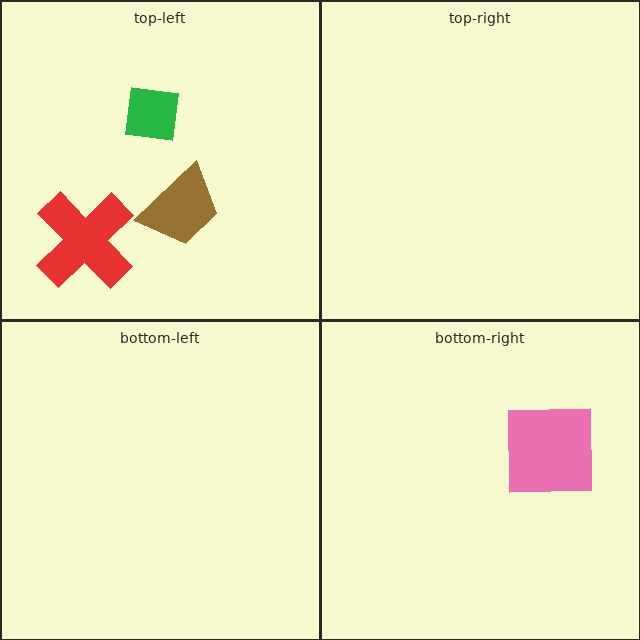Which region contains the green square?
The top-left region.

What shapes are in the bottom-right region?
The pink square.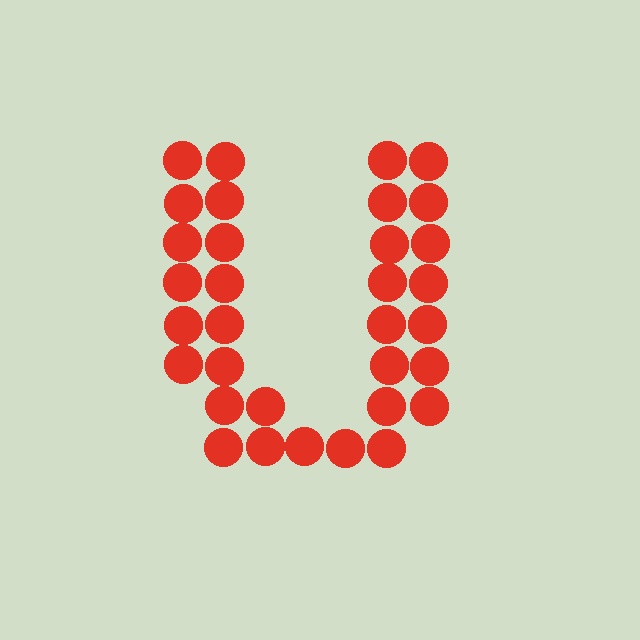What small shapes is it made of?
It is made of small circles.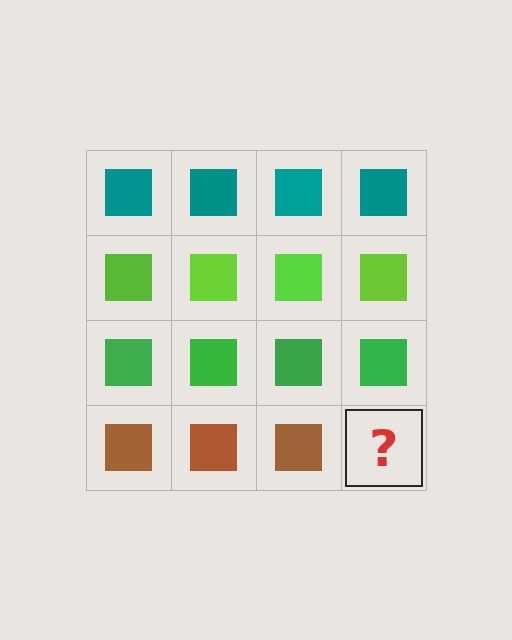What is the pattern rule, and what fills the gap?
The rule is that each row has a consistent color. The gap should be filled with a brown square.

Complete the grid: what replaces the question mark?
The question mark should be replaced with a brown square.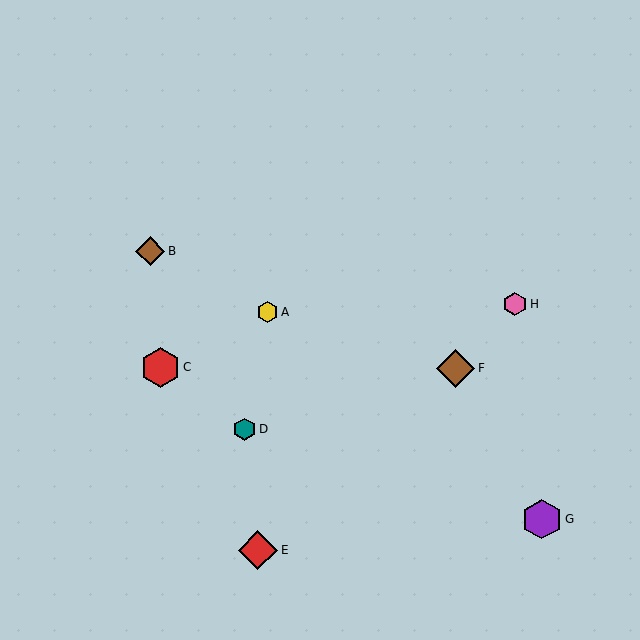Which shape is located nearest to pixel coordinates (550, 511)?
The purple hexagon (labeled G) at (542, 519) is nearest to that location.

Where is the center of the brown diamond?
The center of the brown diamond is at (456, 368).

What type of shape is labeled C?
Shape C is a red hexagon.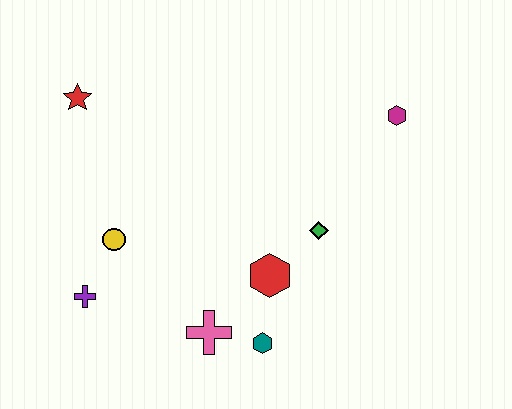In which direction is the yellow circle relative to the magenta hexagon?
The yellow circle is to the left of the magenta hexagon.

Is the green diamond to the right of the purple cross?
Yes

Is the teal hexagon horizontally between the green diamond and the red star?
Yes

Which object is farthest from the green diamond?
The red star is farthest from the green diamond.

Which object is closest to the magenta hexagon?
The green diamond is closest to the magenta hexagon.